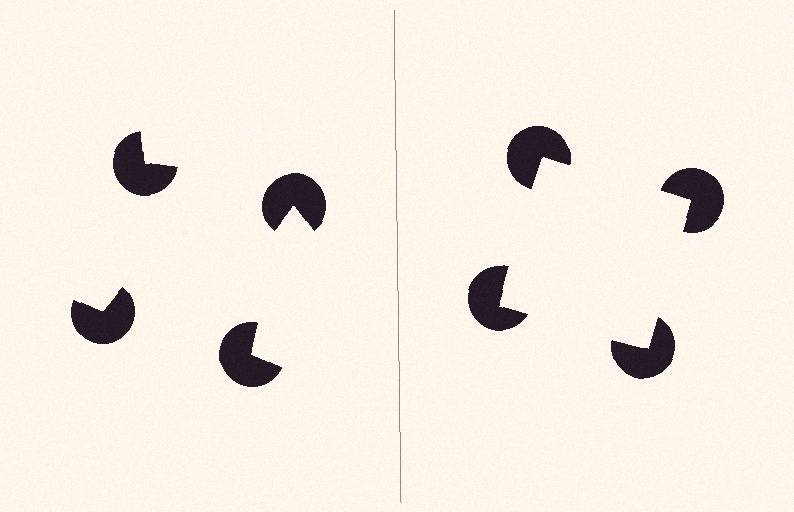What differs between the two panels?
The pac-man discs are positioned identically on both sides; only the wedge orientations differ. On the right they align to a square; on the left they are misaligned.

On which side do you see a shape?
An illusory square appears on the right side. On the left side the wedge cuts are rotated, so no coherent shape forms.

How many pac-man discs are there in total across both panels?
8 — 4 on each side.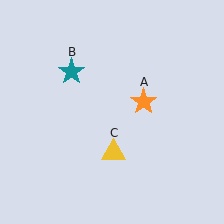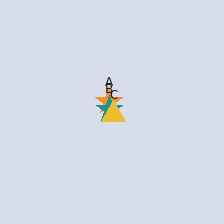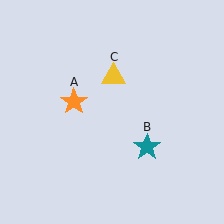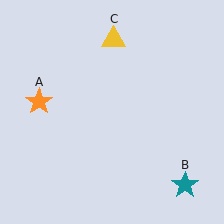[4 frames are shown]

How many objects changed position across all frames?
3 objects changed position: orange star (object A), teal star (object B), yellow triangle (object C).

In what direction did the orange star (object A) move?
The orange star (object A) moved left.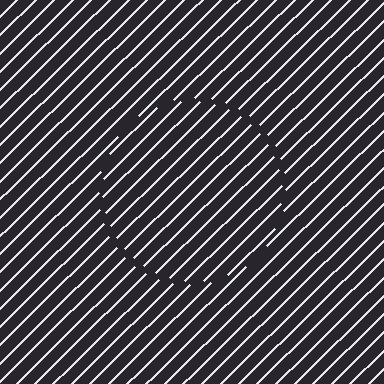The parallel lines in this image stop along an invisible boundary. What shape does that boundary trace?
An illusory circle. The interior of the shape contains the same grating, shifted by half a period — the contour is defined by the phase discontinuity where line-ends from the inner and outer gratings abut.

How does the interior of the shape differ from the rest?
The interior of the shape contains the same grating, shifted by half a period — the contour is defined by the phase discontinuity where line-ends from the inner and outer gratings abut.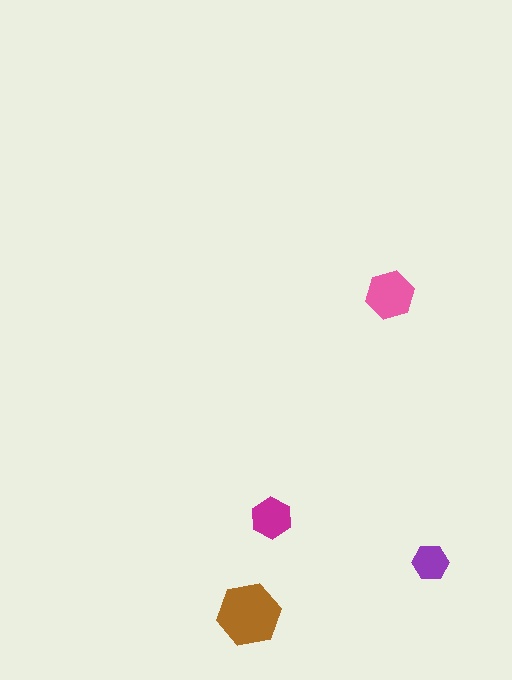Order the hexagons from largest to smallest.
the brown one, the pink one, the magenta one, the purple one.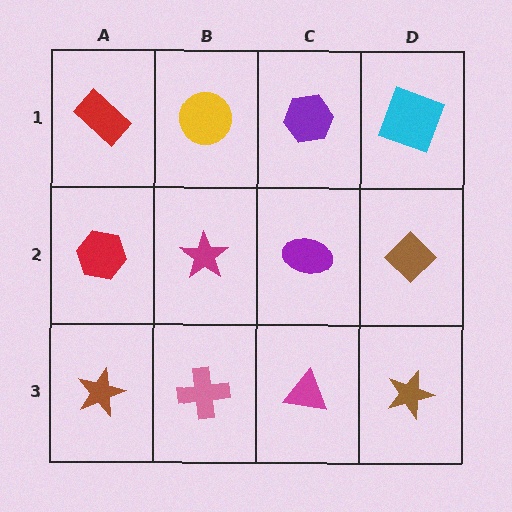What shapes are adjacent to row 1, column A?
A red hexagon (row 2, column A), a yellow circle (row 1, column B).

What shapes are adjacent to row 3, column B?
A magenta star (row 2, column B), a brown star (row 3, column A), a magenta triangle (row 3, column C).